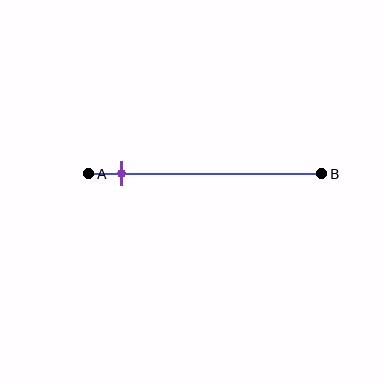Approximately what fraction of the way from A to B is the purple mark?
The purple mark is approximately 15% of the way from A to B.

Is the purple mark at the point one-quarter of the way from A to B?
No, the mark is at about 15% from A, not at the 25% one-quarter point.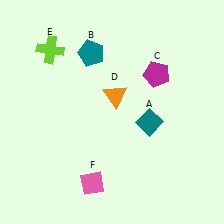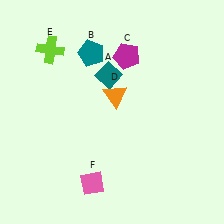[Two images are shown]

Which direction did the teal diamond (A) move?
The teal diamond (A) moved up.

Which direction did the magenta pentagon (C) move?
The magenta pentagon (C) moved left.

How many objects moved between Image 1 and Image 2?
2 objects moved between the two images.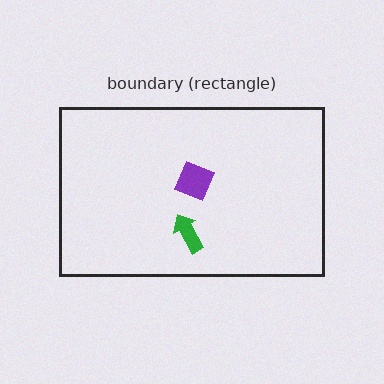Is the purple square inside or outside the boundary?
Inside.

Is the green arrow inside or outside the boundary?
Inside.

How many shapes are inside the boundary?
2 inside, 0 outside.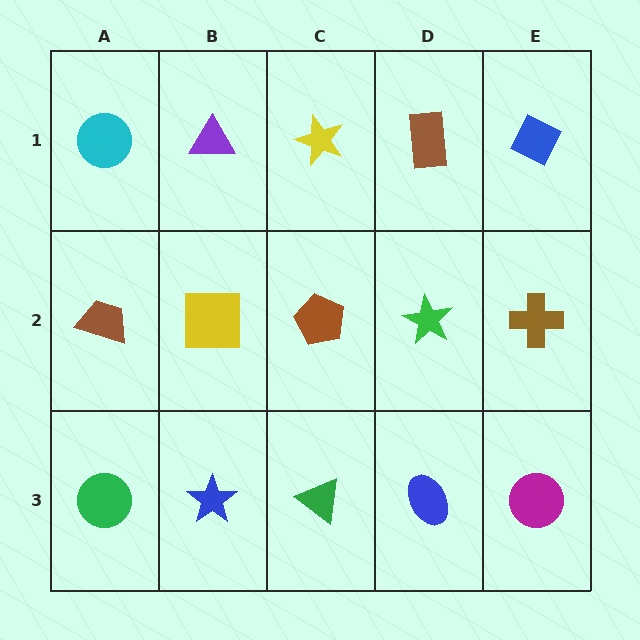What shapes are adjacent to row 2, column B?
A purple triangle (row 1, column B), a blue star (row 3, column B), a brown trapezoid (row 2, column A), a brown pentagon (row 2, column C).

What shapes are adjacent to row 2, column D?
A brown rectangle (row 1, column D), a blue ellipse (row 3, column D), a brown pentagon (row 2, column C), a brown cross (row 2, column E).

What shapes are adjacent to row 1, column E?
A brown cross (row 2, column E), a brown rectangle (row 1, column D).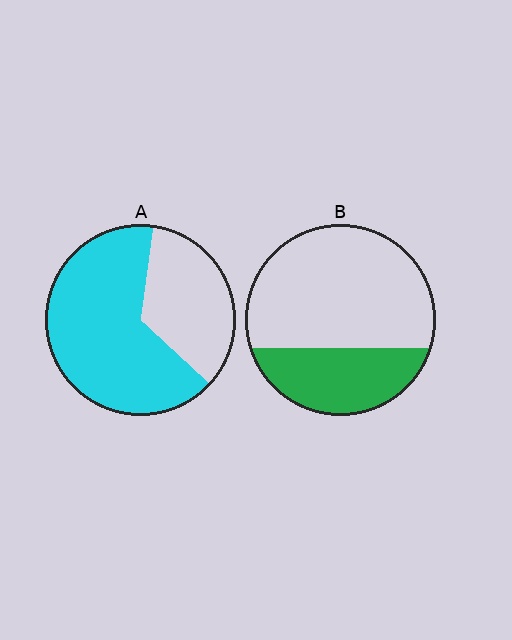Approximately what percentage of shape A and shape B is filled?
A is approximately 65% and B is approximately 30%.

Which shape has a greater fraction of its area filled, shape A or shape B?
Shape A.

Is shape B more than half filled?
No.